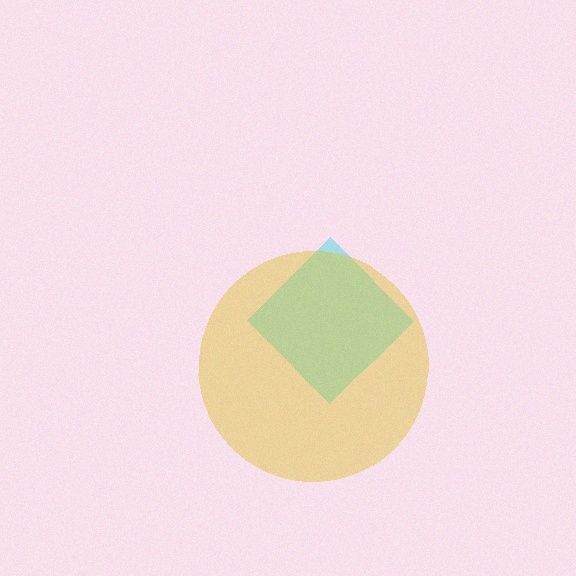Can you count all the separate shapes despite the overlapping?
Yes, there are 2 separate shapes.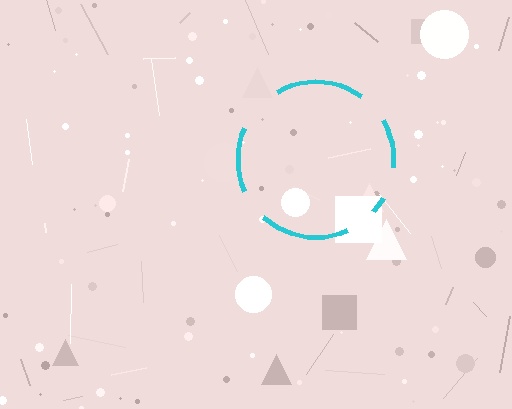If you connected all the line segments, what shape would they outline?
They would outline a circle.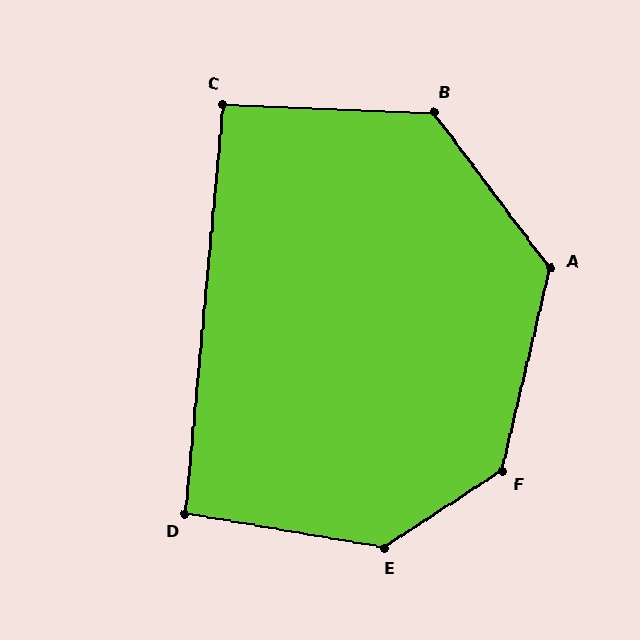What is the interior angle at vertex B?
Approximately 129 degrees (obtuse).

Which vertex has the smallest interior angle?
C, at approximately 93 degrees.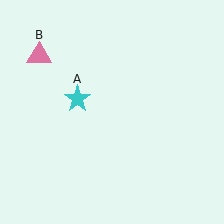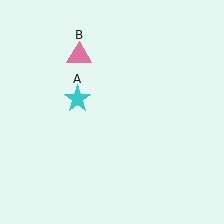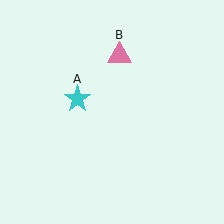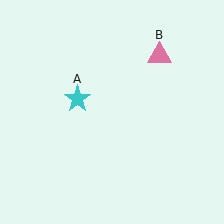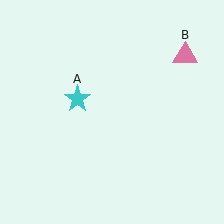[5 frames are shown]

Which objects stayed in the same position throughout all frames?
Cyan star (object A) remained stationary.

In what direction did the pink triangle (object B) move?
The pink triangle (object B) moved right.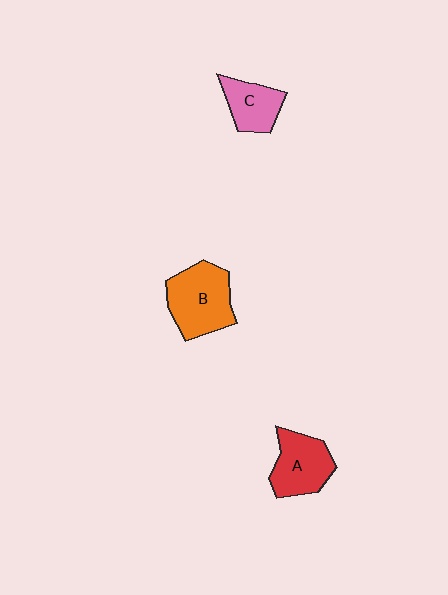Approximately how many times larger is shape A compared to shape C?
Approximately 1.3 times.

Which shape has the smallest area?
Shape C (pink).